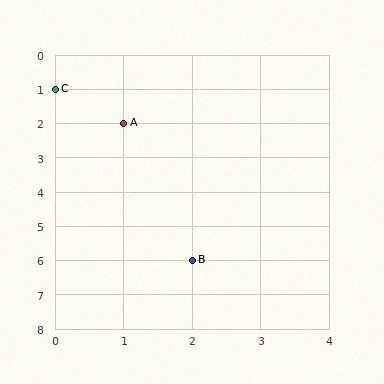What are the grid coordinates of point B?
Point B is at grid coordinates (2, 6).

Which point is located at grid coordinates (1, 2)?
Point A is at (1, 2).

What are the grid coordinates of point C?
Point C is at grid coordinates (0, 1).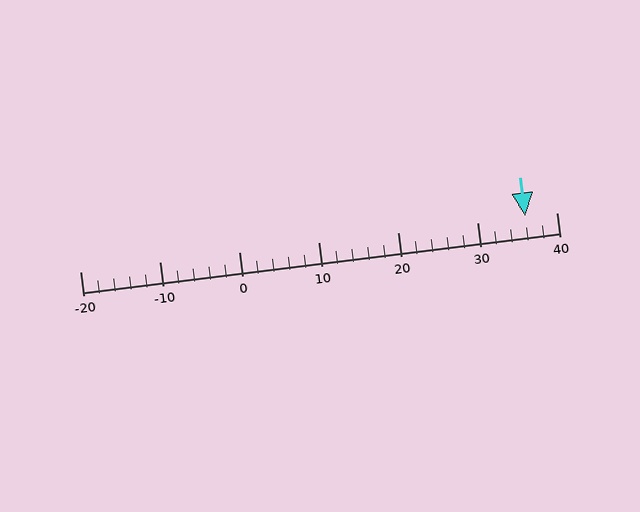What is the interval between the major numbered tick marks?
The major tick marks are spaced 10 units apart.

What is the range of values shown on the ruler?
The ruler shows values from -20 to 40.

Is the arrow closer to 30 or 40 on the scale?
The arrow is closer to 40.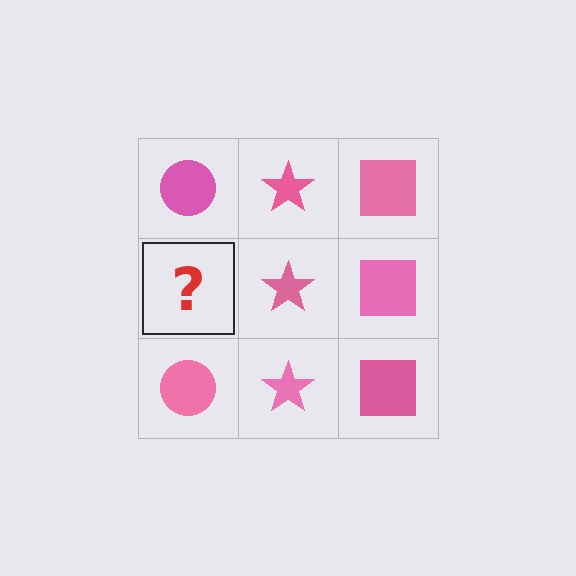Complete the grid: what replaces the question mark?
The question mark should be replaced with a pink circle.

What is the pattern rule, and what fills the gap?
The rule is that each column has a consistent shape. The gap should be filled with a pink circle.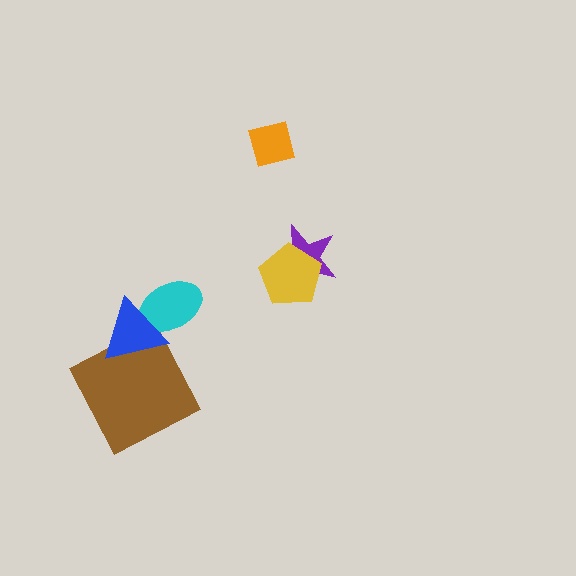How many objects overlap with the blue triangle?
2 objects overlap with the blue triangle.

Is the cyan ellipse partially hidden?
Yes, it is partially covered by another shape.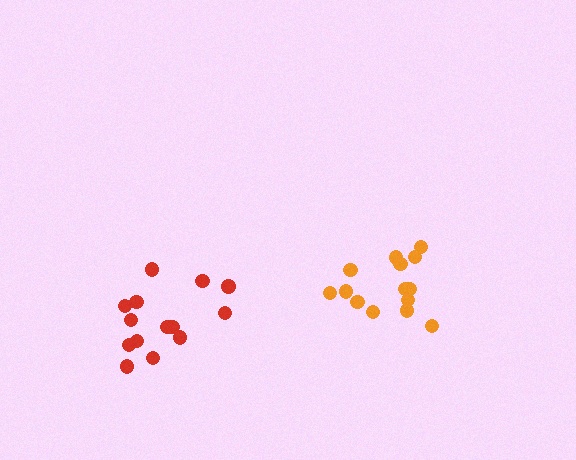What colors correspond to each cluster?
The clusters are colored: orange, red.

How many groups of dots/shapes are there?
There are 2 groups.